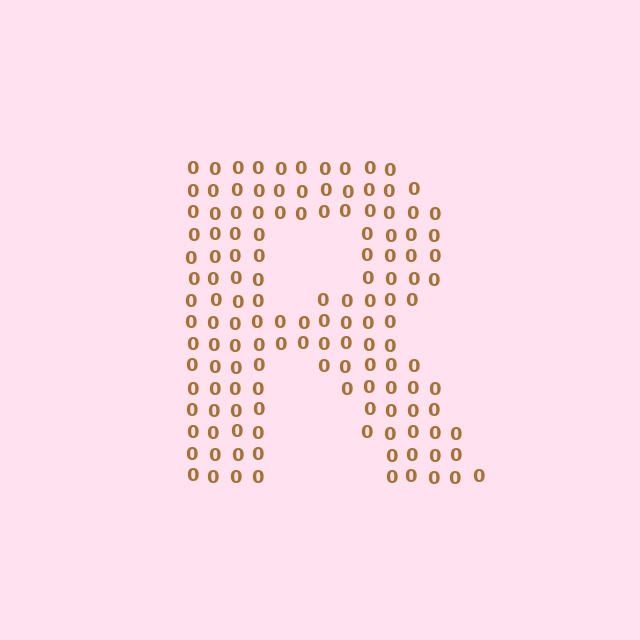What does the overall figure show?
The overall figure shows the letter R.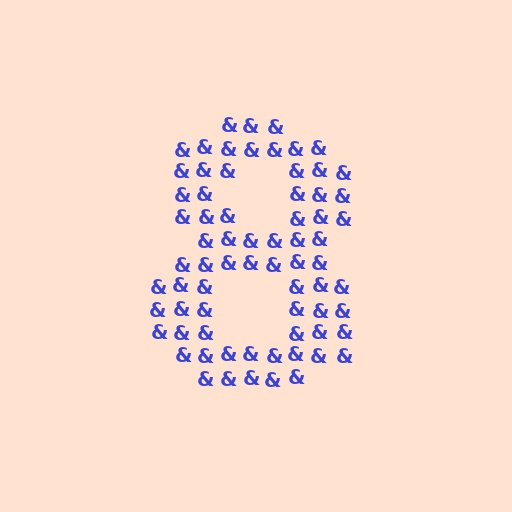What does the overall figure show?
The overall figure shows the digit 8.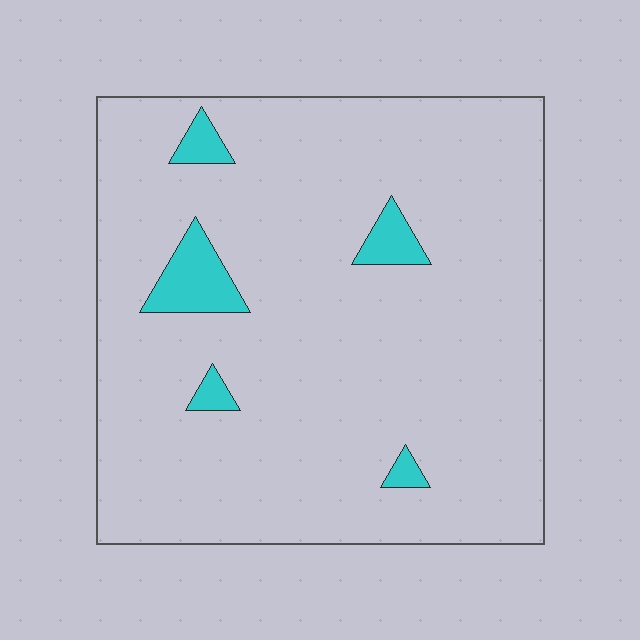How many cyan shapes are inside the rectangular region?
5.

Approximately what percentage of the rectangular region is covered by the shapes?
Approximately 5%.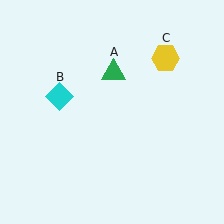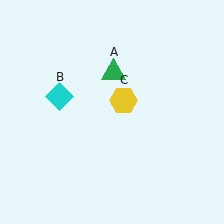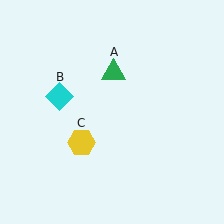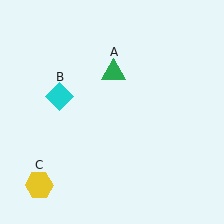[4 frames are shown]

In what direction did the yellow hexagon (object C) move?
The yellow hexagon (object C) moved down and to the left.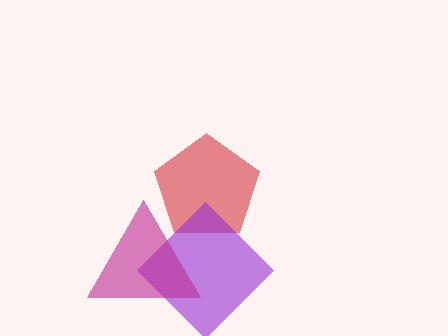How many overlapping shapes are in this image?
There are 3 overlapping shapes in the image.